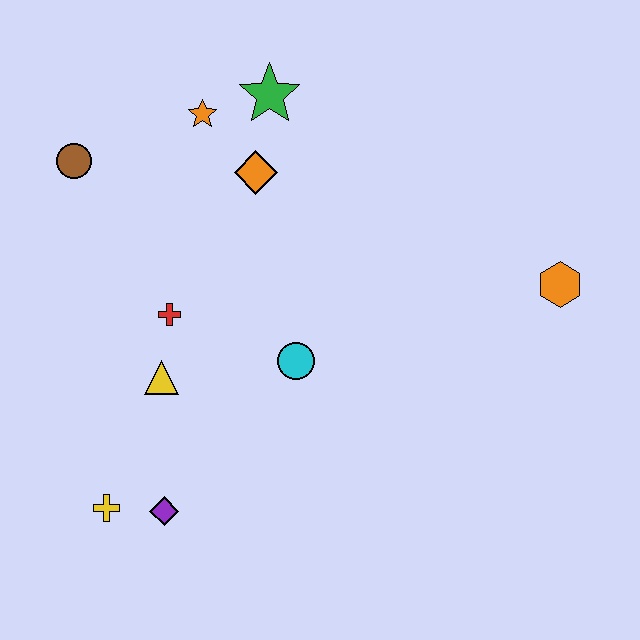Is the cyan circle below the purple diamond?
No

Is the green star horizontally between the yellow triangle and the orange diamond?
No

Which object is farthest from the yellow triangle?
The orange hexagon is farthest from the yellow triangle.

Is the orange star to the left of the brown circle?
No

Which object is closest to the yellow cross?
The purple diamond is closest to the yellow cross.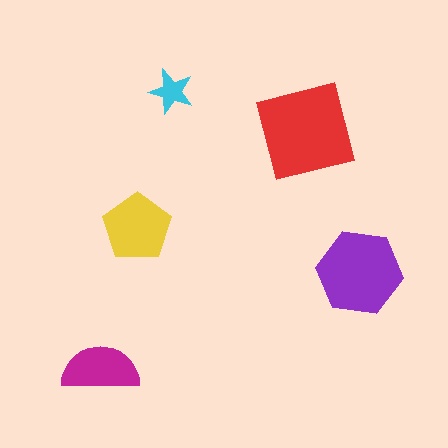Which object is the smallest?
The cyan star.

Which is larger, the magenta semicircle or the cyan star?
The magenta semicircle.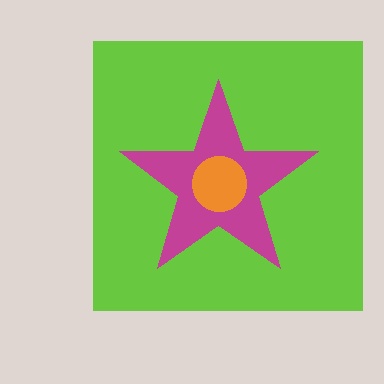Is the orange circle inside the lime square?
Yes.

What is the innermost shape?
The orange circle.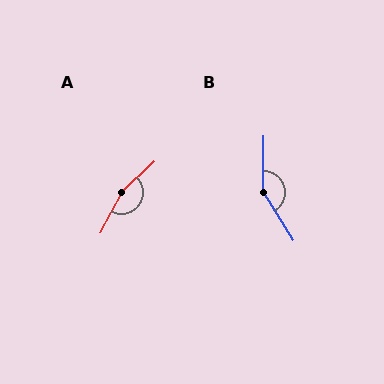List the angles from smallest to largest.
B (148°), A (160°).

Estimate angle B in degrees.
Approximately 148 degrees.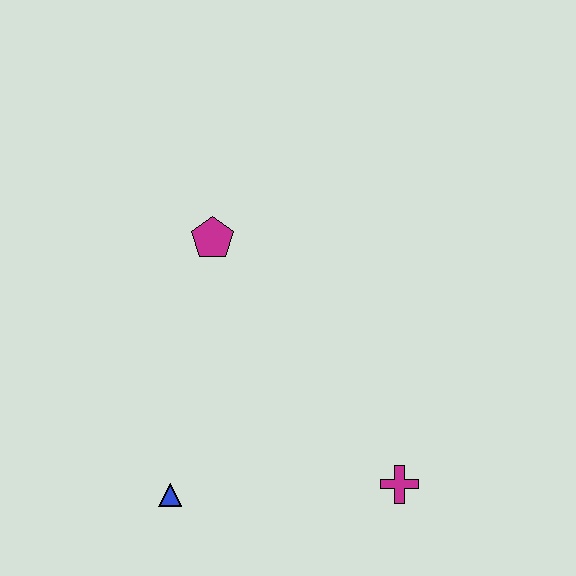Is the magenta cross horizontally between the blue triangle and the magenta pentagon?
No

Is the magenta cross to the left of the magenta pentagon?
No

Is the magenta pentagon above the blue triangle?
Yes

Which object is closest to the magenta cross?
The blue triangle is closest to the magenta cross.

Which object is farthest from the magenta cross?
The magenta pentagon is farthest from the magenta cross.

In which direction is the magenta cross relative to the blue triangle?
The magenta cross is to the right of the blue triangle.